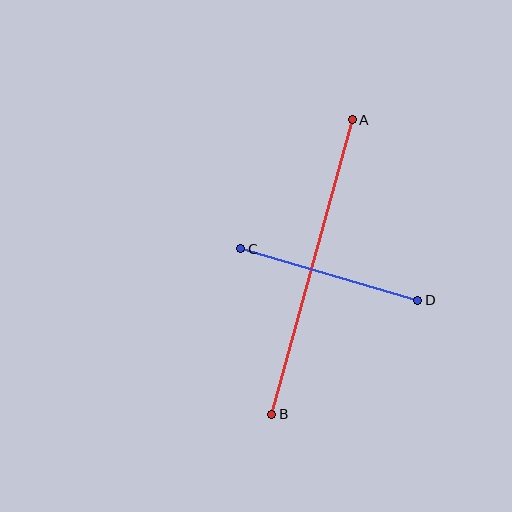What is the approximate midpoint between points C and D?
The midpoint is at approximately (329, 275) pixels.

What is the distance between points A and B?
The distance is approximately 305 pixels.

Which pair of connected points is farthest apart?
Points A and B are farthest apart.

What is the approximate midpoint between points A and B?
The midpoint is at approximately (312, 267) pixels.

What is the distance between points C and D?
The distance is approximately 185 pixels.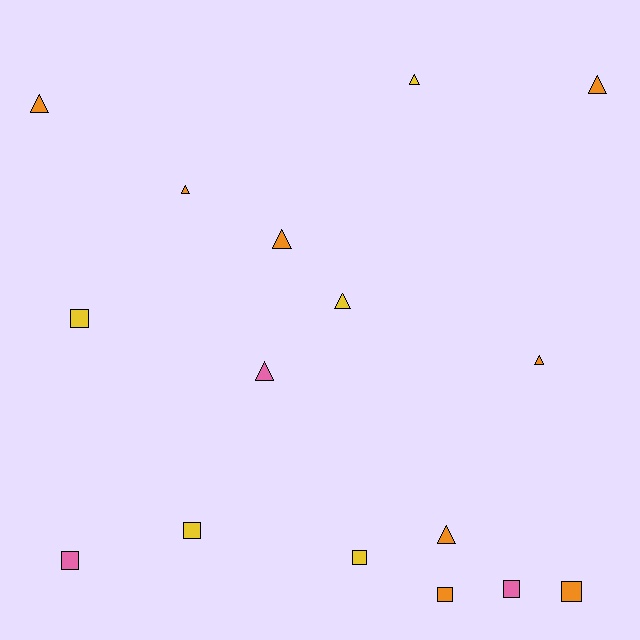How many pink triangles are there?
There is 1 pink triangle.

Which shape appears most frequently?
Triangle, with 9 objects.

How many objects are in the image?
There are 16 objects.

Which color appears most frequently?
Orange, with 8 objects.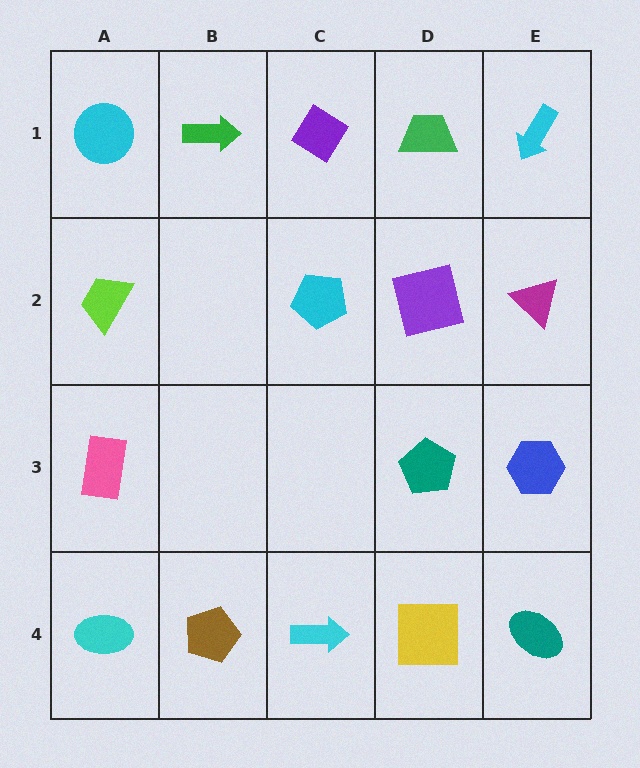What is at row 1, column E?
A cyan arrow.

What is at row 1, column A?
A cyan circle.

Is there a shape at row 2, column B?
No, that cell is empty.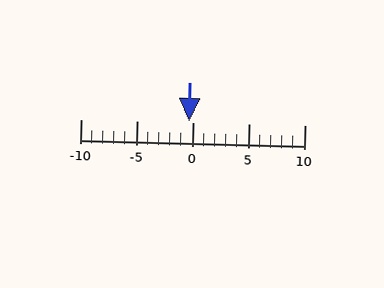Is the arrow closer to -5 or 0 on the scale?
The arrow is closer to 0.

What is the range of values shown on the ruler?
The ruler shows values from -10 to 10.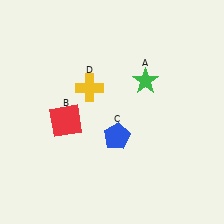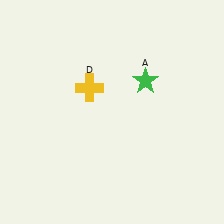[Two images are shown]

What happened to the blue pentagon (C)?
The blue pentagon (C) was removed in Image 2. It was in the bottom-right area of Image 1.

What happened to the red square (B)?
The red square (B) was removed in Image 2. It was in the bottom-left area of Image 1.